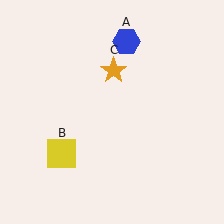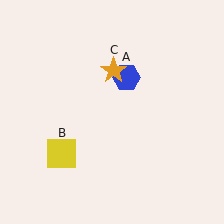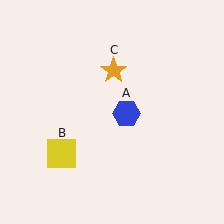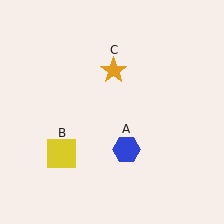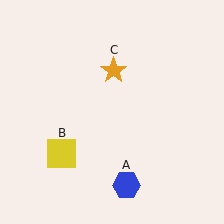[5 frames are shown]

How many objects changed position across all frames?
1 object changed position: blue hexagon (object A).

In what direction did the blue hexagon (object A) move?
The blue hexagon (object A) moved down.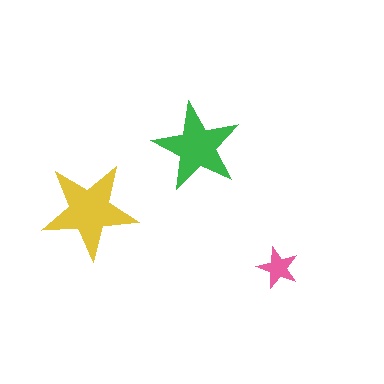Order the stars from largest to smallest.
the yellow one, the green one, the pink one.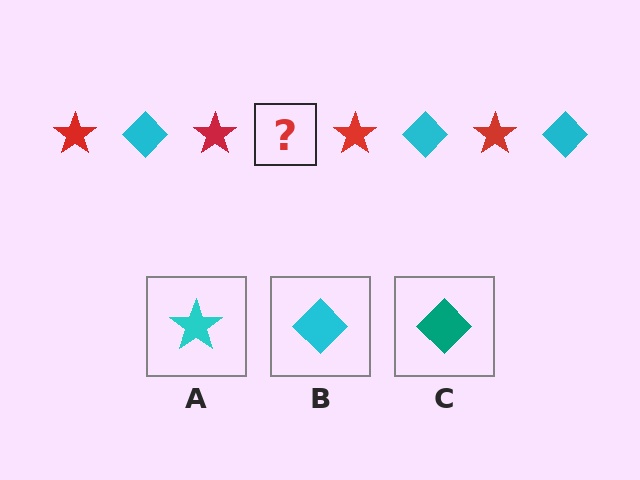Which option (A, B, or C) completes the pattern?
B.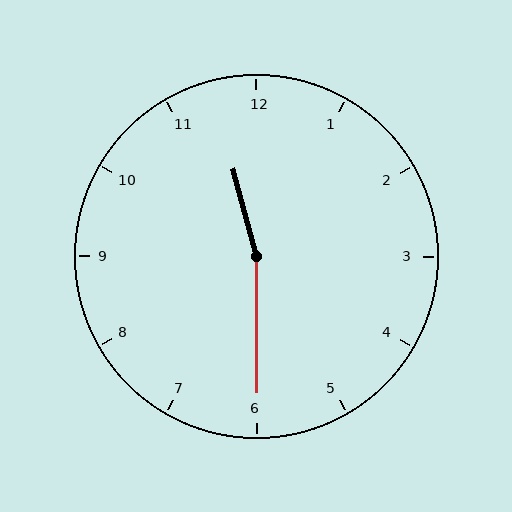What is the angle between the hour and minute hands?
Approximately 165 degrees.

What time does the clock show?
11:30.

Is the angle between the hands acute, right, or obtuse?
It is obtuse.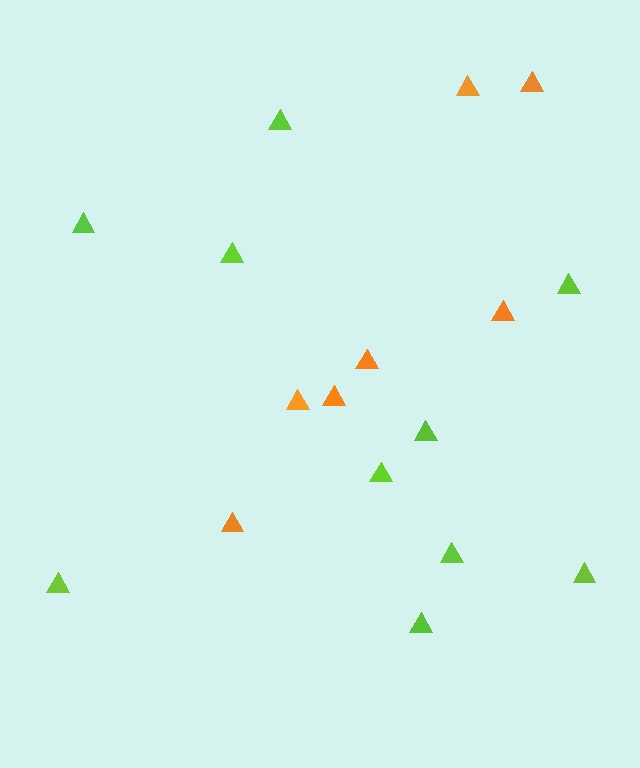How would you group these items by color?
There are 2 groups: one group of orange triangles (7) and one group of lime triangles (10).